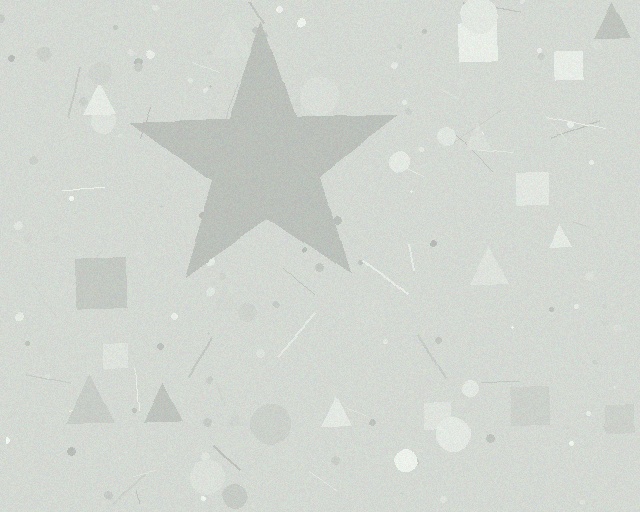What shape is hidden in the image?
A star is hidden in the image.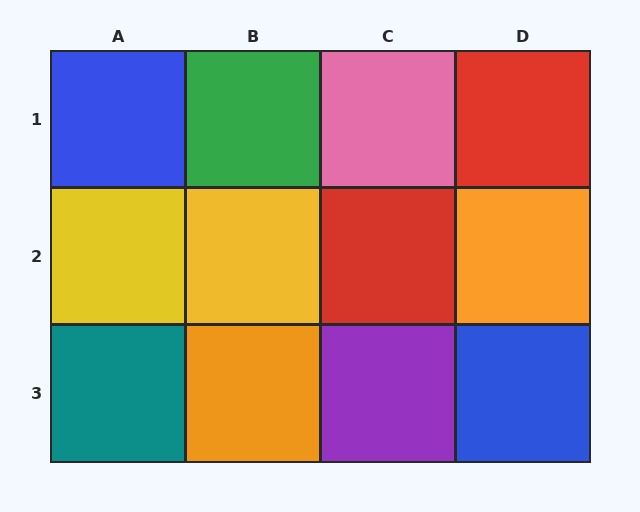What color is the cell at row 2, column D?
Orange.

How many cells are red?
2 cells are red.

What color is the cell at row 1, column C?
Pink.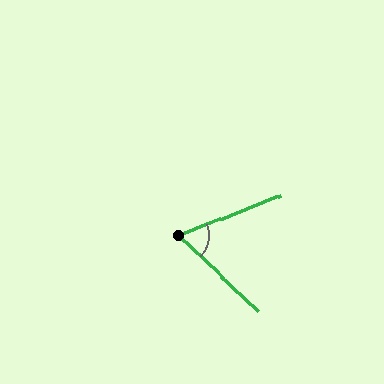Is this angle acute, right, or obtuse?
It is acute.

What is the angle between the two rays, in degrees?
Approximately 65 degrees.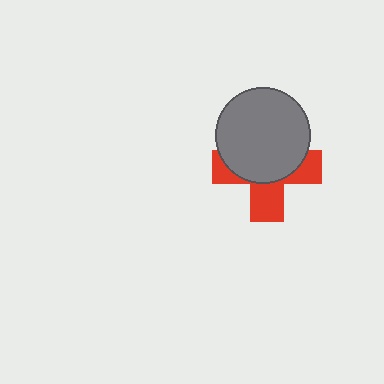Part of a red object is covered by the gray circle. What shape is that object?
It is a cross.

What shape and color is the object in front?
The object in front is a gray circle.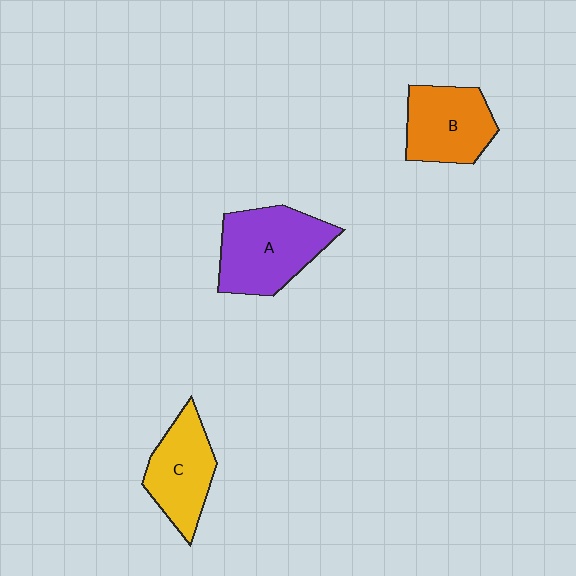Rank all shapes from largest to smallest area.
From largest to smallest: A (purple), B (orange), C (yellow).